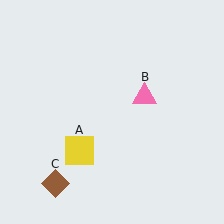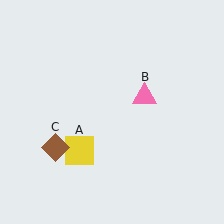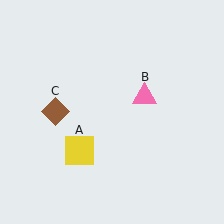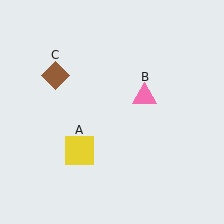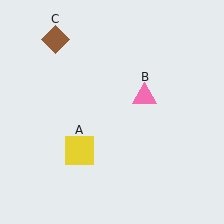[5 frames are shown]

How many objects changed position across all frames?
1 object changed position: brown diamond (object C).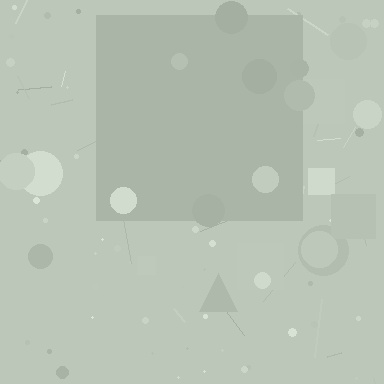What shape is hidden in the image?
A square is hidden in the image.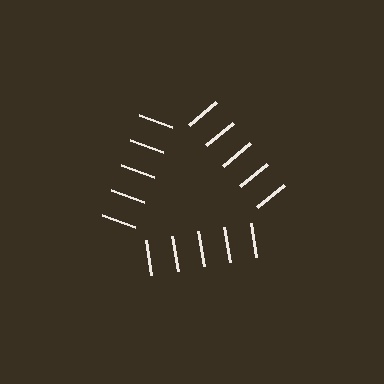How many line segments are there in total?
15 — 5 along each of the 3 edges.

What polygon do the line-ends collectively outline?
An illusory triangle — the line segments terminate on its edges but no continuous stroke is drawn.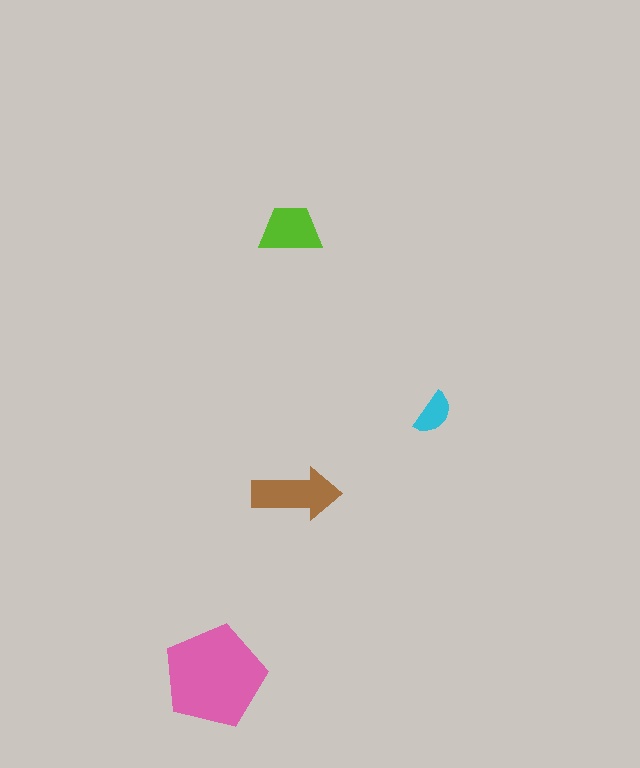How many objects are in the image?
There are 4 objects in the image.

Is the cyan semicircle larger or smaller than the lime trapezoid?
Smaller.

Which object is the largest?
The pink pentagon.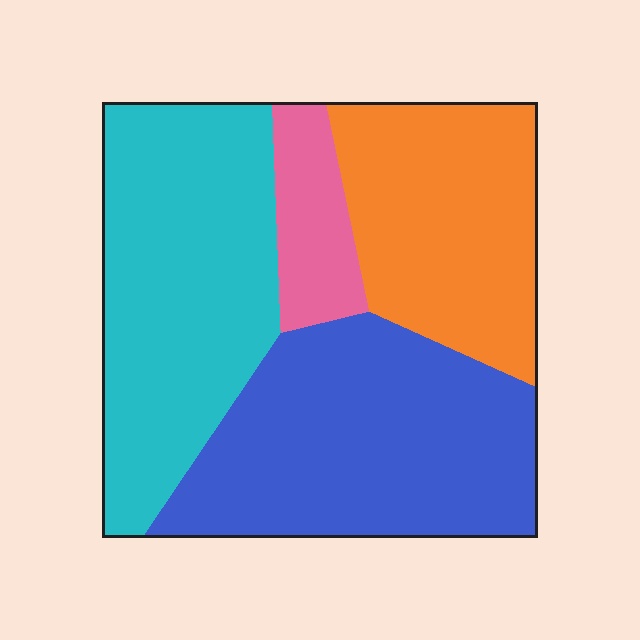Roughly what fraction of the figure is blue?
Blue takes up about one third (1/3) of the figure.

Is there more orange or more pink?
Orange.